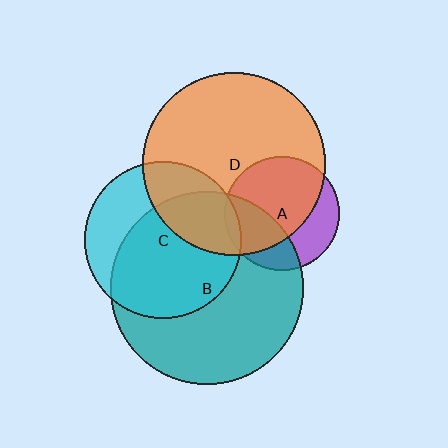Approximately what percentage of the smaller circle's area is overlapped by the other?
Approximately 25%.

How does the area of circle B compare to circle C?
Approximately 1.5 times.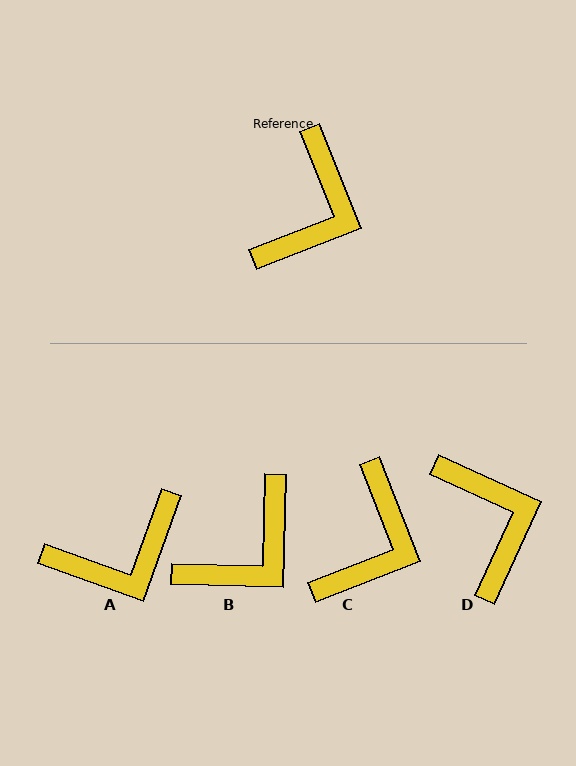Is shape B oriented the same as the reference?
No, it is off by about 23 degrees.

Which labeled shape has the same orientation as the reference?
C.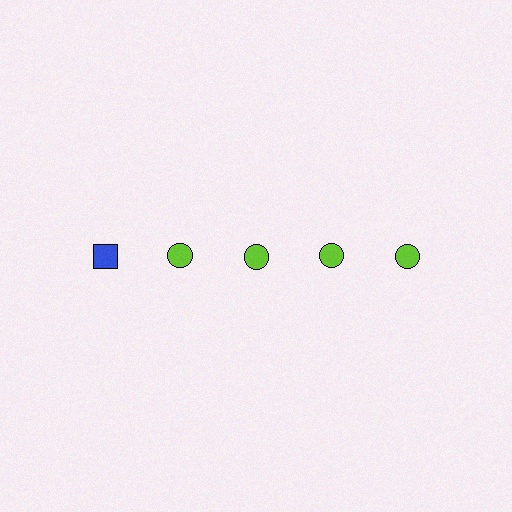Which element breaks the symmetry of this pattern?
The blue square in the top row, leftmost column breaks the symmetry. All other shapes are lime circles.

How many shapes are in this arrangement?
There are 5 shapes arranged in a grid pattern.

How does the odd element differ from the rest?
It differs in both color (blue instead of lime) and shape (square instead of circle).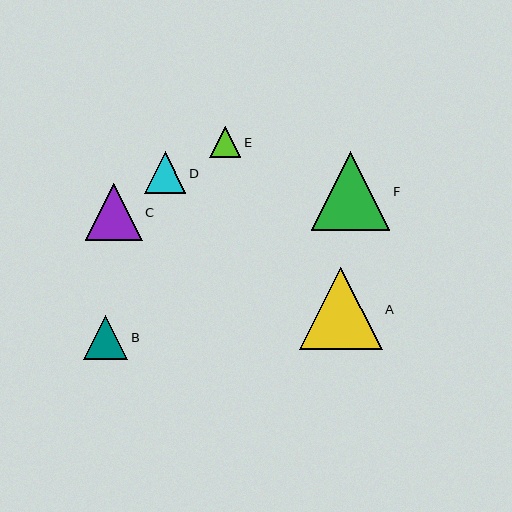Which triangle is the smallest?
Triangle E is the smallest with a size of approximately 31 pixels.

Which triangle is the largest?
Triangle A is the largest with a size of approximately 83 pixels.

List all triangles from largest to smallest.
From largest to smallest: A, F, C, B, D, E.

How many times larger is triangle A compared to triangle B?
Triangle A is approximately 1.9 times the size of triangle B.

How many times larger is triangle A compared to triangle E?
Triangle A is approximately 2.6 times the size of triangle E.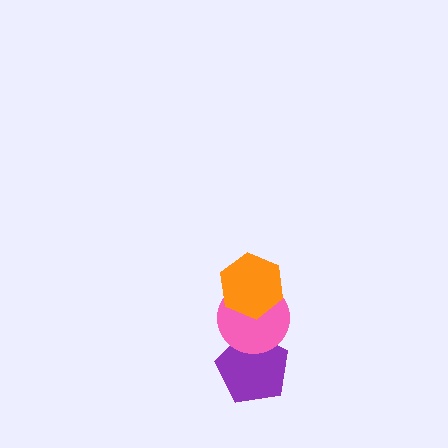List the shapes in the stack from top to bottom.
From top to bottom: the orange hexagon, the pink circle, the purple pentagon.